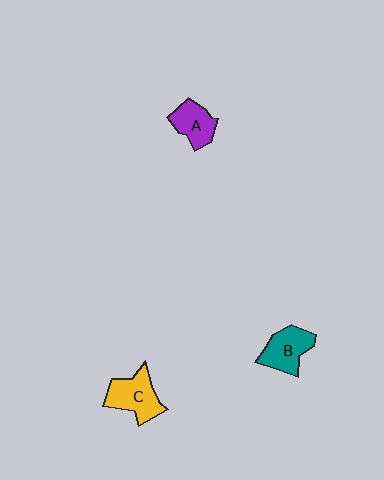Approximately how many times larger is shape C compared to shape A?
Approximately 1.3 times.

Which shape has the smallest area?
Shape A (purple).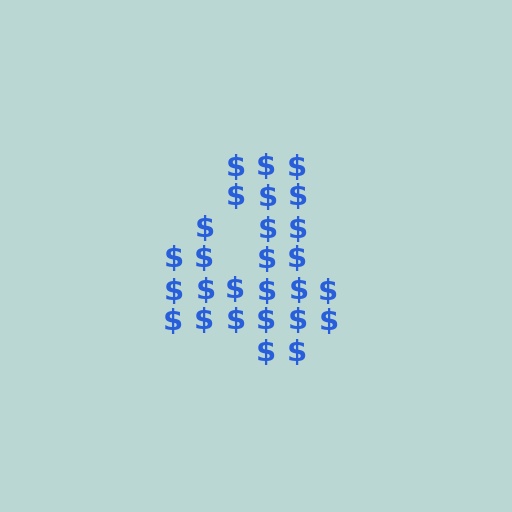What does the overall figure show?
The overall figure shows the digit 4.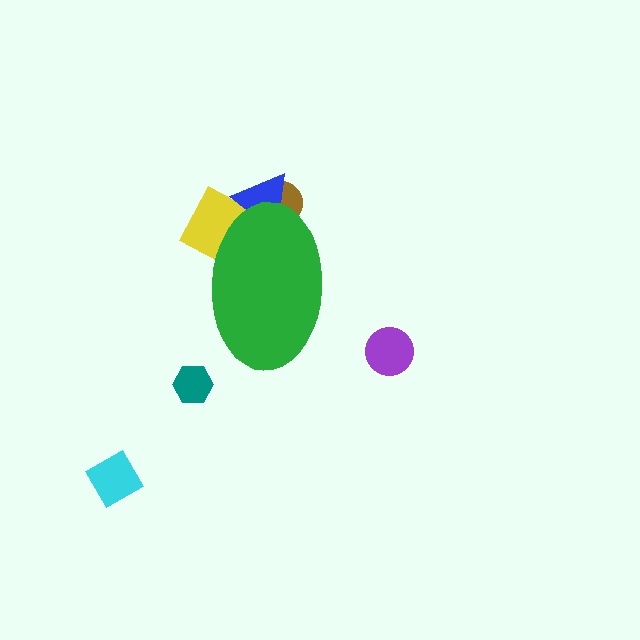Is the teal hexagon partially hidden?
No, the teal hexagon is fully visible.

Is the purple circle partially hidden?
No, the purple circle is fully visible.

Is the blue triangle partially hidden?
Yes, the blue triangle is partially hidden behind the green ellipse.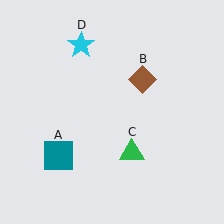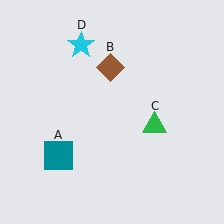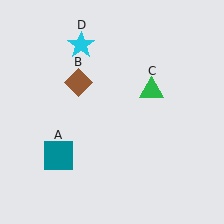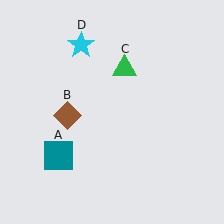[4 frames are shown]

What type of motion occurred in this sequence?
The brown diamond (object B), green triangle (object C) rotated counterclockwise around the center of the scene.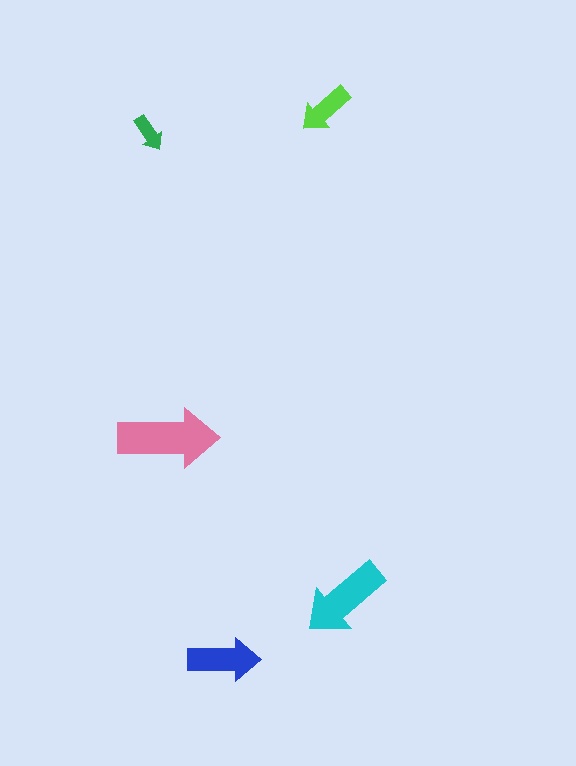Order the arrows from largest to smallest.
the pink one, the cyan one, the blue one, the lime one, the green one.